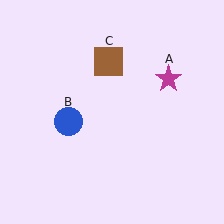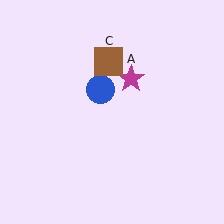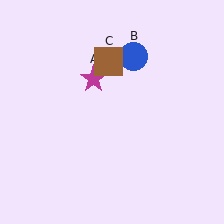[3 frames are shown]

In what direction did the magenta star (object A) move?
The magenta star (object A) moved left.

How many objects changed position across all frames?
2 objects changed position: magenta star (object A), blue circle (object B).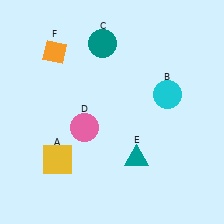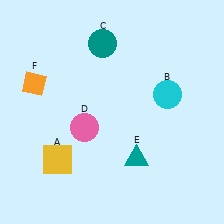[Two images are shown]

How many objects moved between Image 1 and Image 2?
1 object moved between the two images.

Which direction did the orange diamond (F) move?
The orange diamond (F) moved down.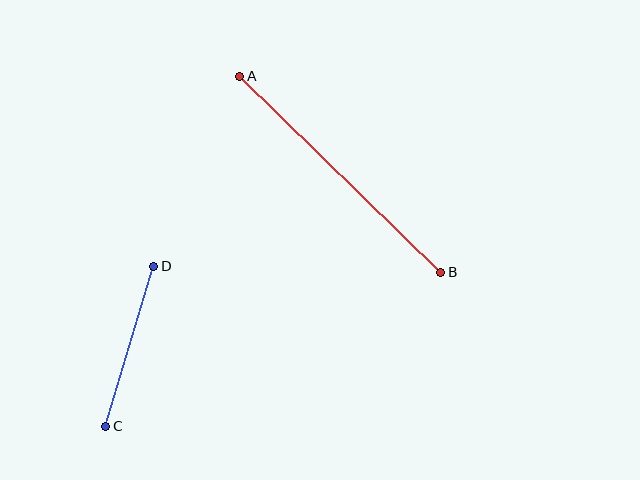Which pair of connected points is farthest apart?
Points A and B are farthest apart.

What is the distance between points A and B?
The distance is approximately 281 pixels.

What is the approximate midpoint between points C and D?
The midpoint is at approximately (130, 346) pixels.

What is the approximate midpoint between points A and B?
The midpoint is at approximately (340, 174) pixels.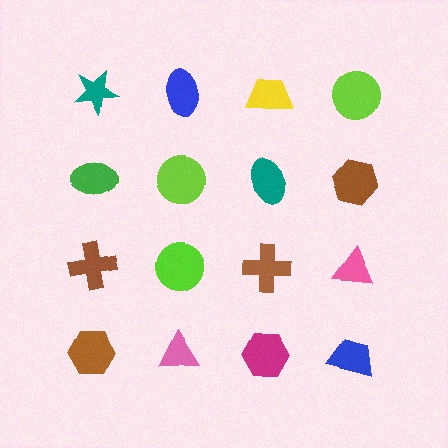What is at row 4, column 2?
A pink triangle.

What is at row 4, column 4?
A blue trapezoid.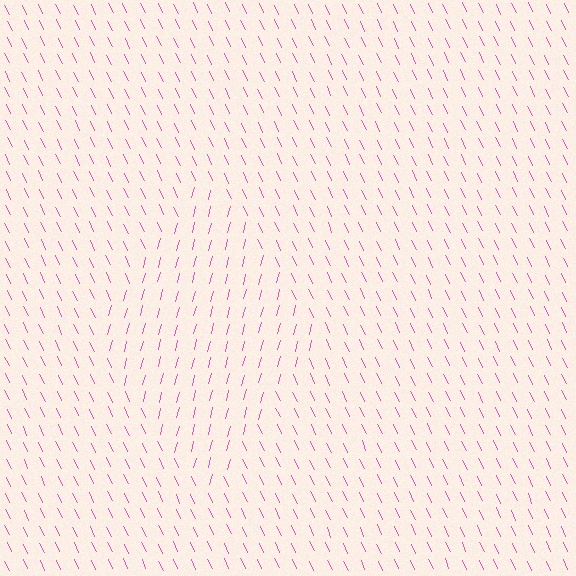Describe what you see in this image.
The image is filled with small pink line segments. A diamond region in the image has lines oriented differently from the surrounding lines, creating a visible texture boundary.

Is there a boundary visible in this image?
Yes, there is a texture boundary formed by a change in line orientation.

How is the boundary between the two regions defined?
The boundary is defined purely by a change in line orientation (approximately 40 degrees difference). All lines are the same color and thickness.